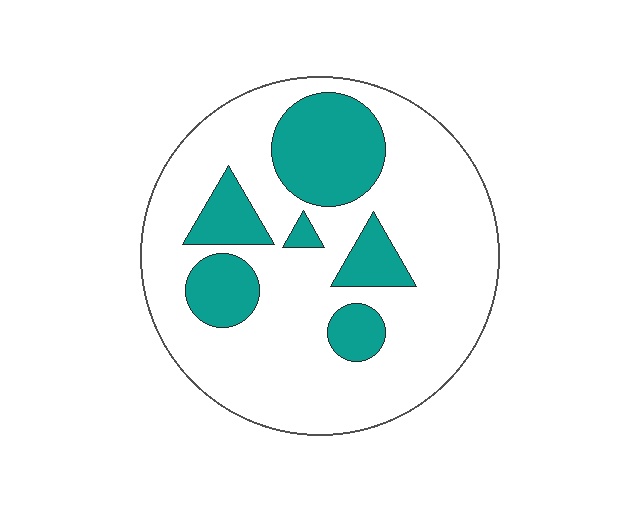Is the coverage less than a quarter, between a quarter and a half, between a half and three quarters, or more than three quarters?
Between a quarter and a half.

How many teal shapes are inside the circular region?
6.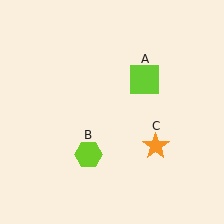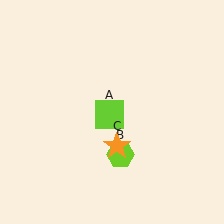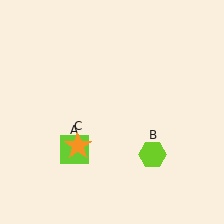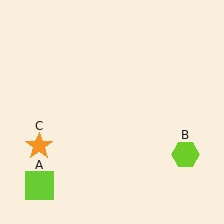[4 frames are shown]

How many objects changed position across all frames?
3 objects changed position: lime square (object A), lime hexagon (object B), orange star (object C).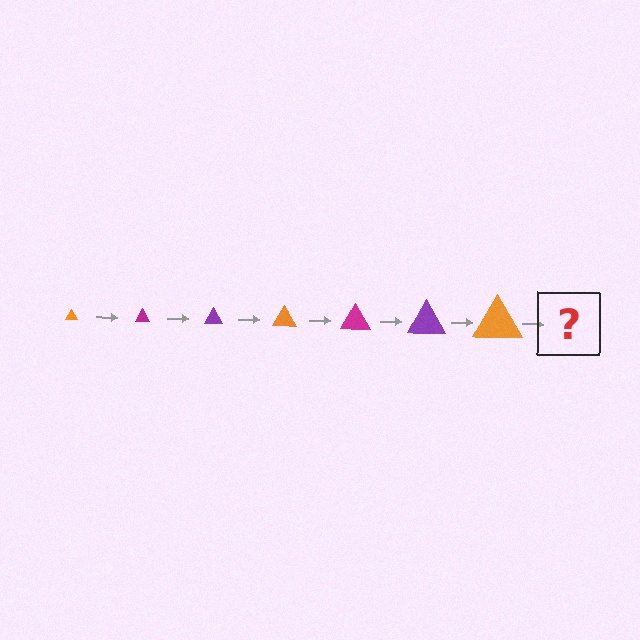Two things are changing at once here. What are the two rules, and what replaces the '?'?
The two rules are that the triangle grows larger each step and the color cycles through orange, magenta, and purple. The '?' should be a magenta triangle, larger than the previous one.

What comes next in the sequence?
The next element should be a magenta triangle, larger than the previous one.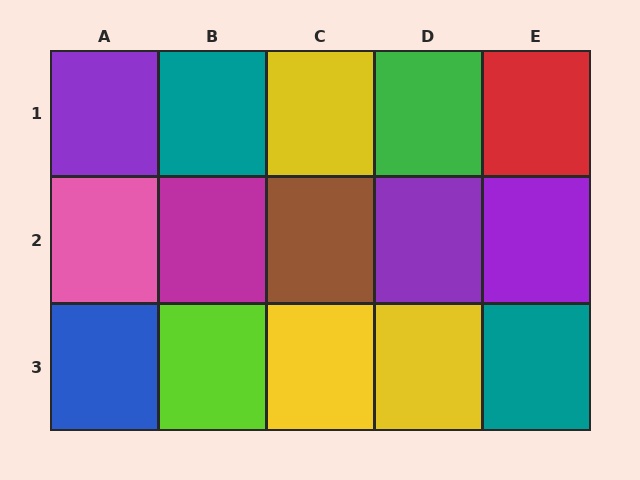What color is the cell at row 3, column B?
Lime.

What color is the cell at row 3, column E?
Teal.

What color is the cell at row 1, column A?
Purple.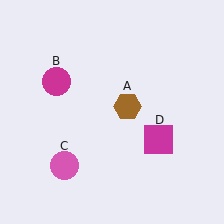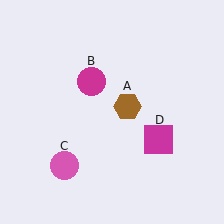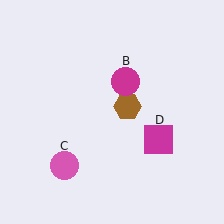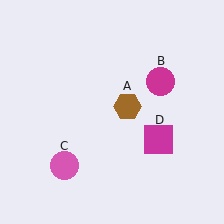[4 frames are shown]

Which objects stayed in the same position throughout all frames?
Brown hexagon (object A) and pink circle (object C) and magenta square (object D) remained stationary.